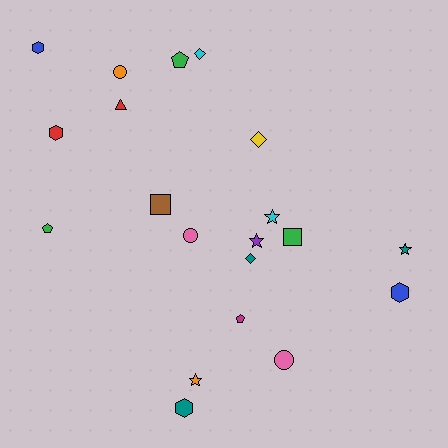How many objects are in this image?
There are 20 objects.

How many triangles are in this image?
There is 1 triangle.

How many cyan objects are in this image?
There are 2 cyan objects.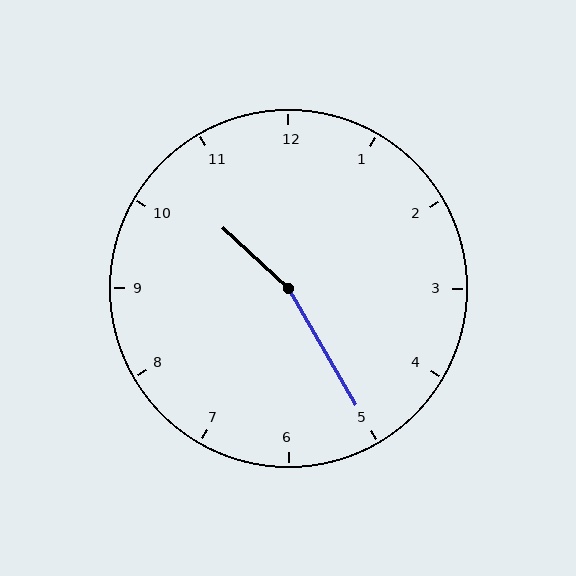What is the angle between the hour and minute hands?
Approximately 162 degrees.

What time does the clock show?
10:25.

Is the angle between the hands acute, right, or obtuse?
It is obtuse.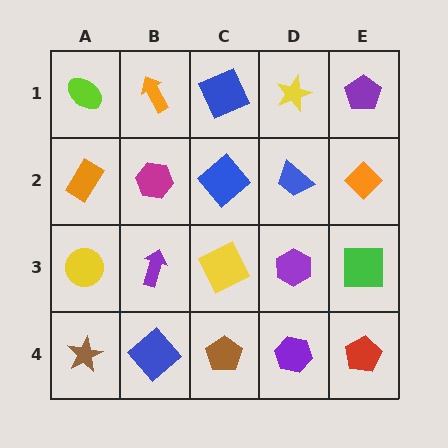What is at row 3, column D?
A purple hexagon.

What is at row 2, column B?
A magenta hexagon.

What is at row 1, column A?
A lime ellipse.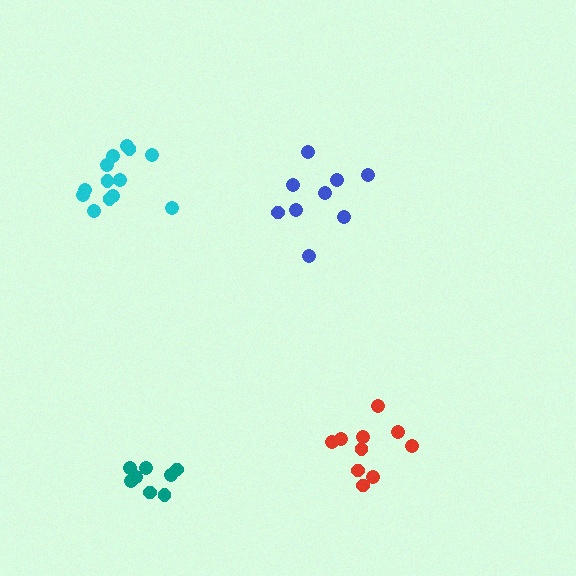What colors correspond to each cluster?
The clusters are colored: red, cyan, blue, teal.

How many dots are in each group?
Group 1: 10 dots, Group 2: 13 dots, Group 3: 9 dots, Group 4: 8 dots (40 total).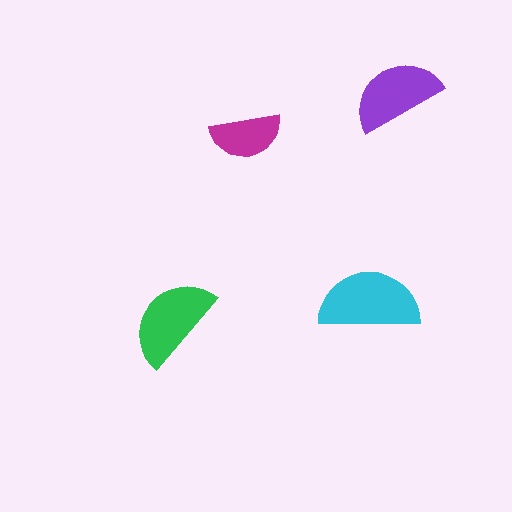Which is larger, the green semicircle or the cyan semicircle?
The cyan one.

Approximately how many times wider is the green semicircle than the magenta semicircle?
About 1.5 times wider.